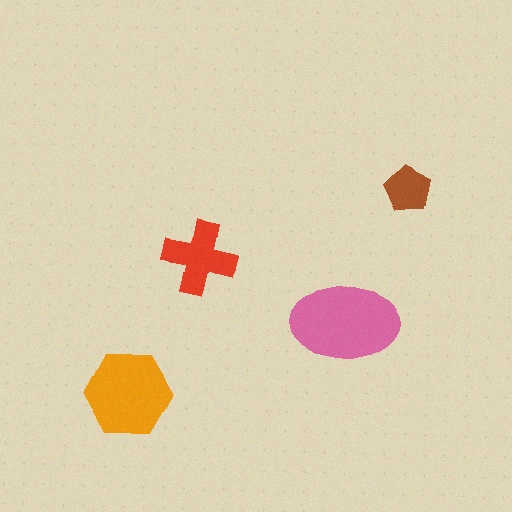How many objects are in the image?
There are 4 objects in the image.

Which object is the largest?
The pink ellipse.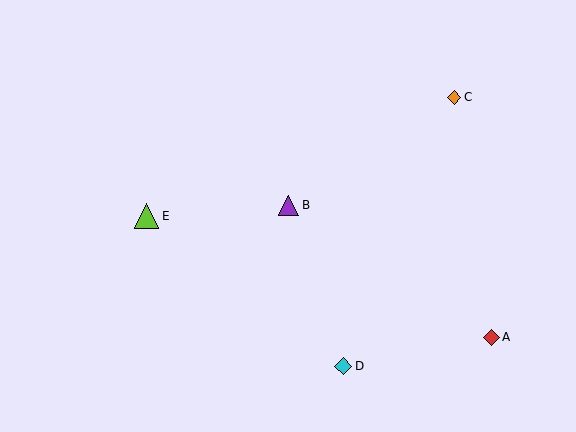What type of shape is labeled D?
Shape D is a cyan diamond.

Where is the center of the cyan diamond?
The center of the cyan diamond is at (343, 366).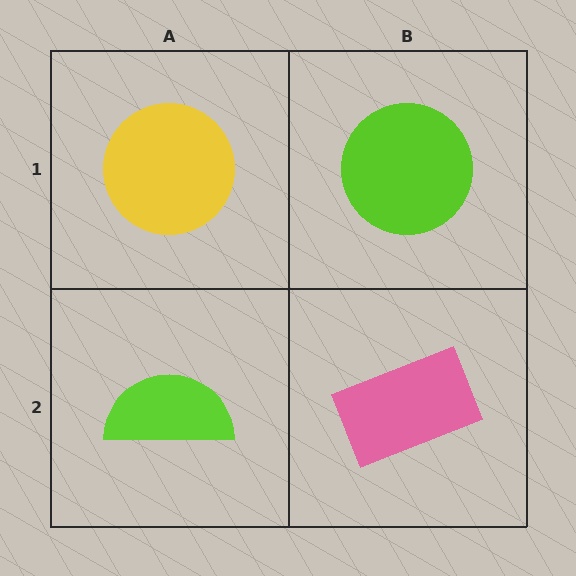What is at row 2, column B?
A pink rectangle.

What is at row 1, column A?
A yellow circle.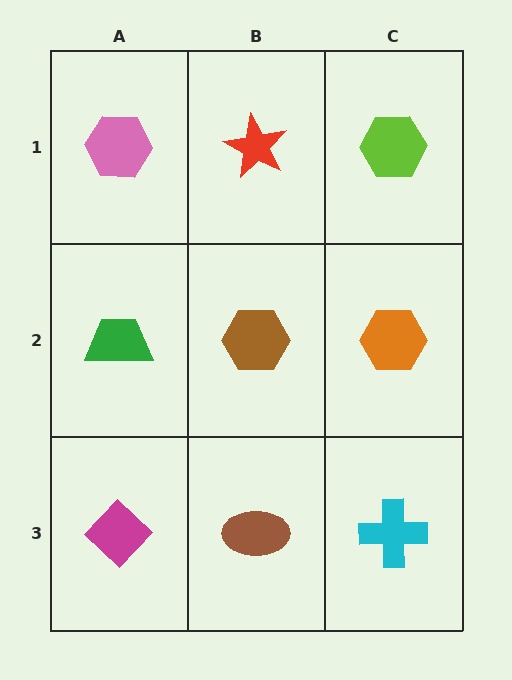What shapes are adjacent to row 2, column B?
A red star (row 1, column B), a brown ellipse (row 3, column B), a green trapezoid (row 2, column A), an orange hexagon (row 2, column C).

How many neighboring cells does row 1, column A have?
2.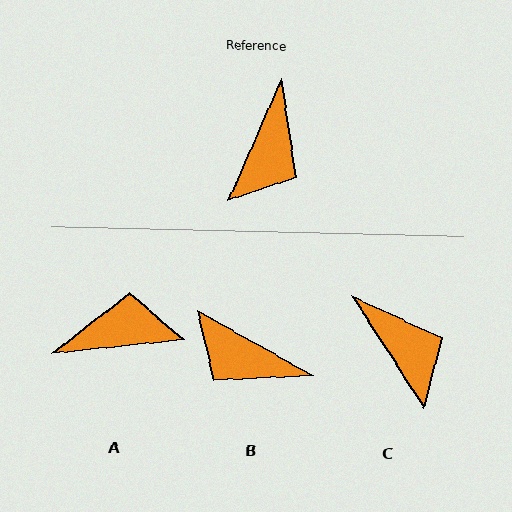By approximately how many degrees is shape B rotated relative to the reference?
Approximately 96 degrees clockwise.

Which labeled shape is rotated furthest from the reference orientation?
A, about 120 degrees away.